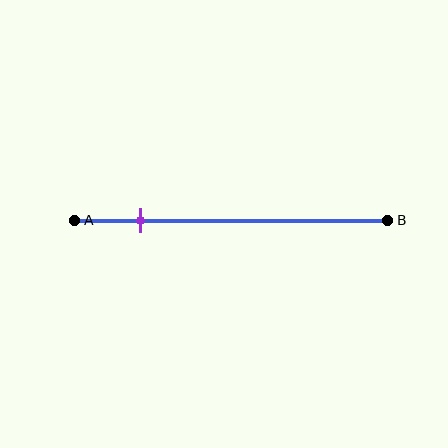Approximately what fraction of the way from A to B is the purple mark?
The purple mark is approximately 20% of the way from A to B.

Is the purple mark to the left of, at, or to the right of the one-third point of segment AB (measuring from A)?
The purple mark is to the left of the one-third point of segment AB.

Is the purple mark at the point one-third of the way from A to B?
No, the mark is at about 20% from A, not at the 33% one-third point.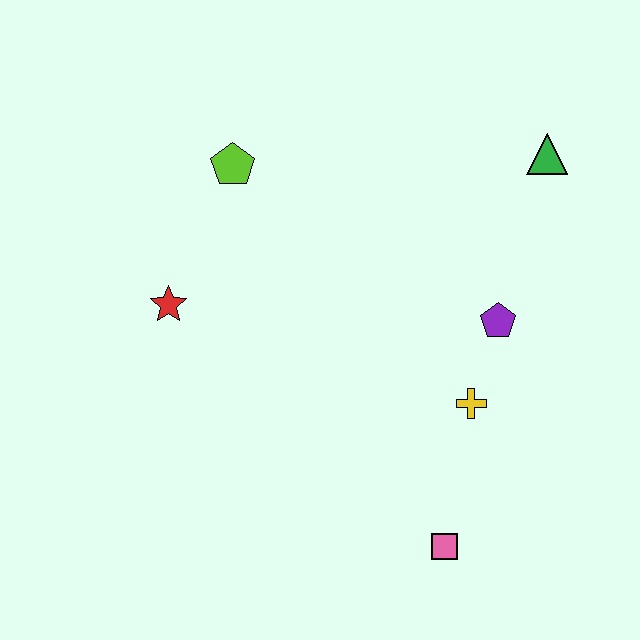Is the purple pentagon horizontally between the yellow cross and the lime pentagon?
No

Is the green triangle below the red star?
No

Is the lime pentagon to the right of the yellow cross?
No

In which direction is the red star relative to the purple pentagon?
The red star is to the left of the purple pentagon.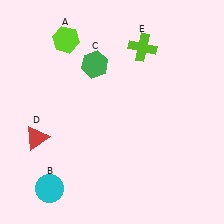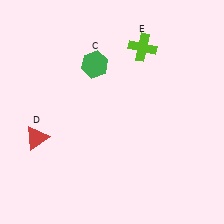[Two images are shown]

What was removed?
The lime hexagon (A), the cyan circle (B) were removed in Image 2.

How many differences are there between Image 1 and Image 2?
There are 2 differences between the two images.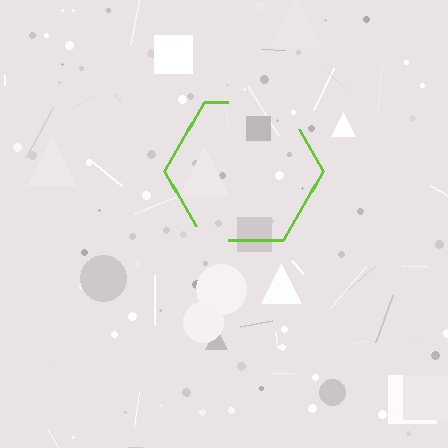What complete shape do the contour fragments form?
The contour fragments form a hexagon.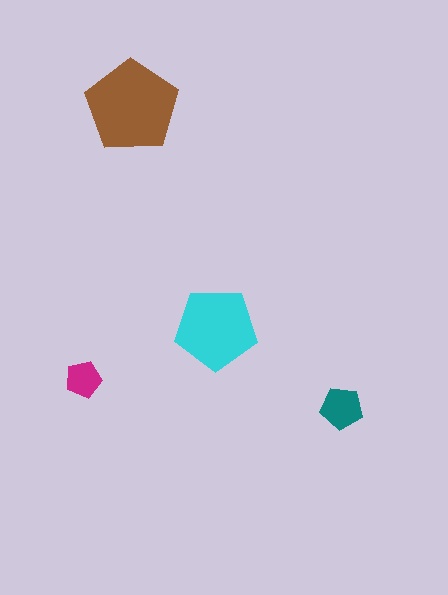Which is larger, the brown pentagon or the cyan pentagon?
The brown one.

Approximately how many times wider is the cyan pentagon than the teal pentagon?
About 2 times wider.